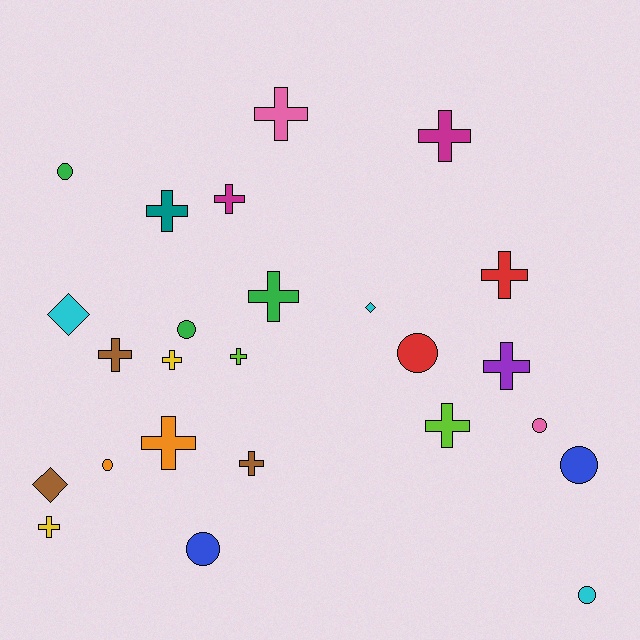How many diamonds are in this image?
There are 3 diamonds.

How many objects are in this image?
There are 25 objects.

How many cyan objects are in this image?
There are 3 cyan objects.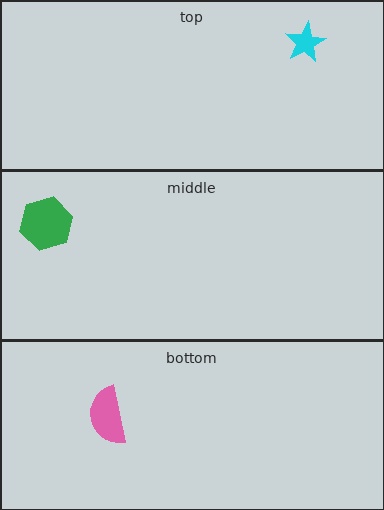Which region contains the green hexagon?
The middle region.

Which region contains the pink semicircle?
The bottom region.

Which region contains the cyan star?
The top region.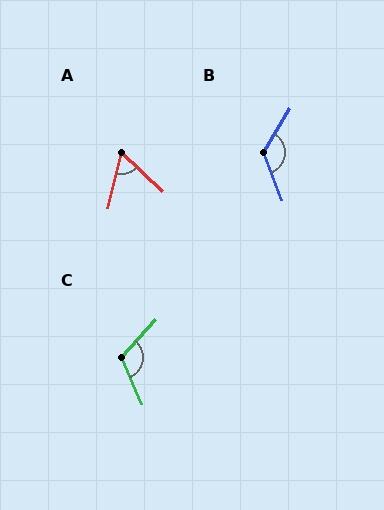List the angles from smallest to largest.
A (60°), C (115°), B (128°).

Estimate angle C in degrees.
Approximately 115 degrees.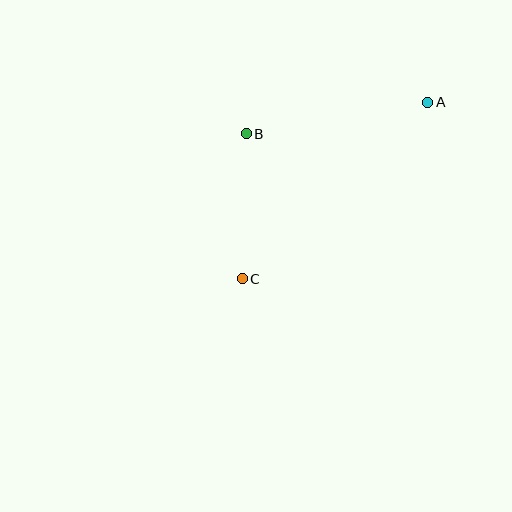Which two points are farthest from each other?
Points A and C are farthest from each other.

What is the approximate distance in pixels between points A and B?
The distance between A and B is approximately 184 pixels.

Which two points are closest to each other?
Points B and C are closest to each other.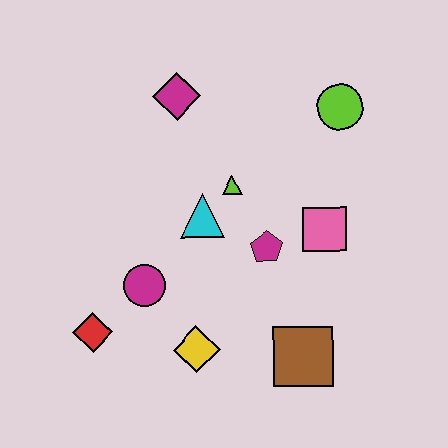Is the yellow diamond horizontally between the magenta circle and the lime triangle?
Yes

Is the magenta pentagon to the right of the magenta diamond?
Yes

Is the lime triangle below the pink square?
No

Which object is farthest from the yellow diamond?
The lime circle is farthest from the yellow diamond.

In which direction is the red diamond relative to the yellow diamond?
The red diamond is to the left of the yellow diamond.